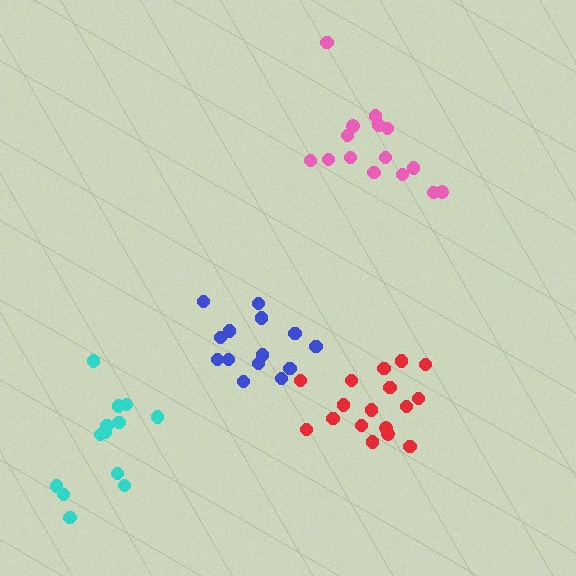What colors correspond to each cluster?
The clusters are colored: pink, red, blue, cyan.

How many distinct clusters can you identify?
There are 4 distinct clusters.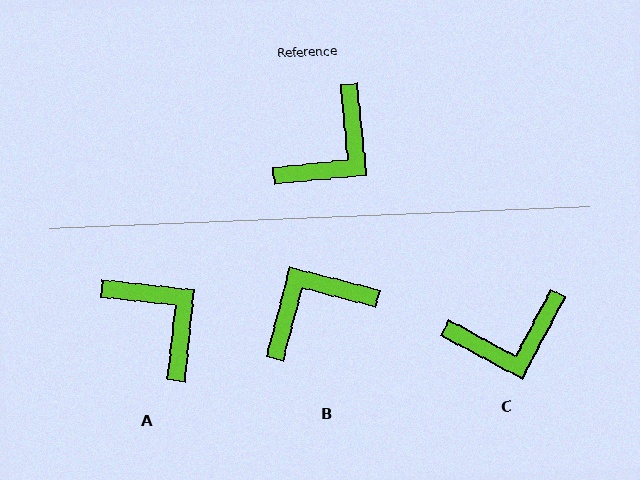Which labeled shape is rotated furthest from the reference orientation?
B, about 160 degrees away.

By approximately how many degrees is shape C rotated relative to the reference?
Approximately 34 degrees clockwise.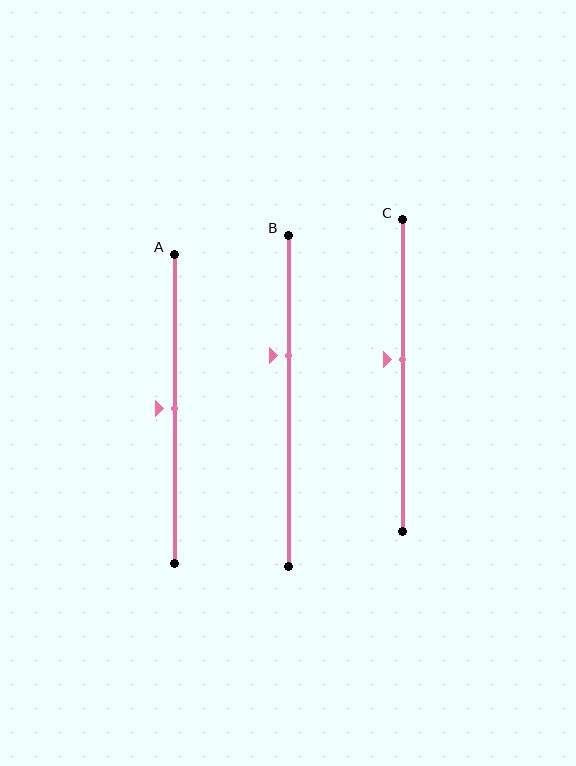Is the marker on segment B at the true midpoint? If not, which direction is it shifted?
No, the marker on segment B is shifted upward by about 14% of the segment length.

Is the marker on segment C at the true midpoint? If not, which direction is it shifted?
No, the marker on segment C is shifted upward by about 5% of the segment length.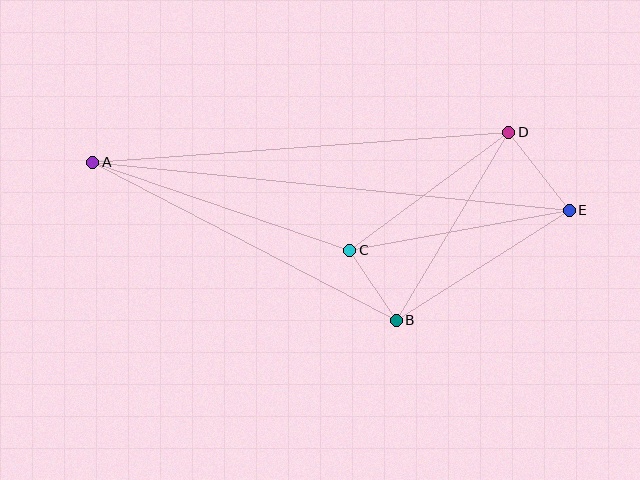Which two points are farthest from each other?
Points A and E are farthest from each other.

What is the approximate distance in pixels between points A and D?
The distance between A and D is approximately 417 pixels.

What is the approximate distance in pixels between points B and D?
The distance between B and D is approximately 219 pixels.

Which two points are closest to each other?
Points B and C are closest to each other.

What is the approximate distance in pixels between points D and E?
The distance between D and E is approximately 98 pixels.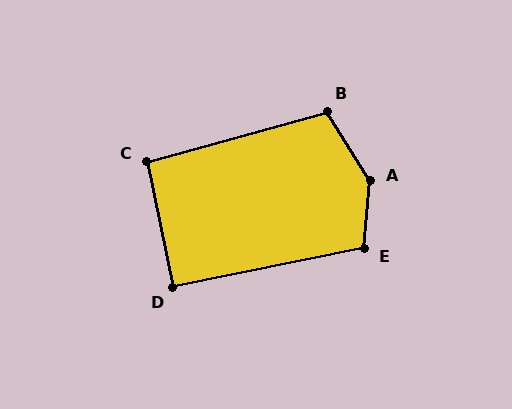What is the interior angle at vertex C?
Approximately 94 degrees (approximately right).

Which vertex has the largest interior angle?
A, at approximately 143 degrees.